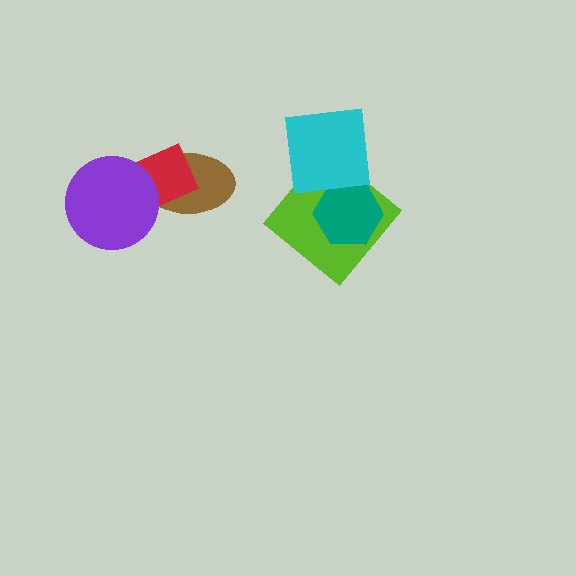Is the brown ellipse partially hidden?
Yes, it is partially covered by another shape.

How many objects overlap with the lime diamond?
2 objects overlap with the lime diamond.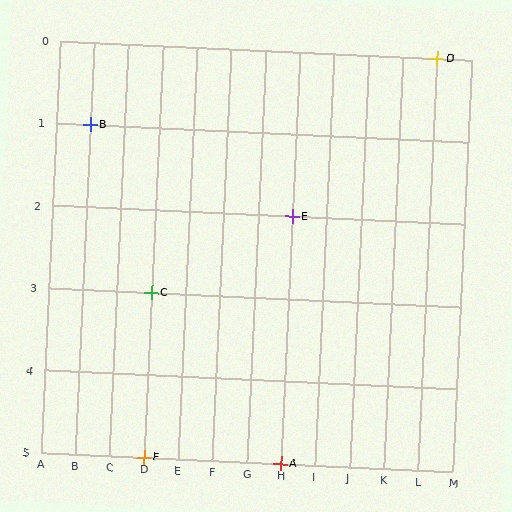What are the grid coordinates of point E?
Point E is at grid coordinates (H, 2).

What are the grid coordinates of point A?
Point A is at grid coordinates (H, 5).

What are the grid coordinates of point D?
Point D is at grid coordinates (L, 0).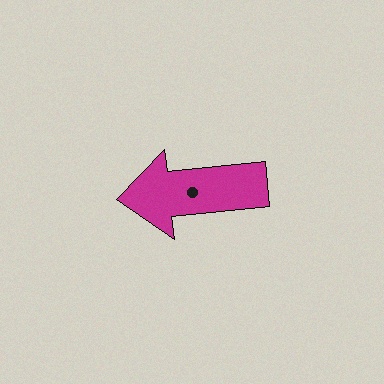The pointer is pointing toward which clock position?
Roughly 9 o'clock.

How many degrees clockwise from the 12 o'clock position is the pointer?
Approximately 264 degrees.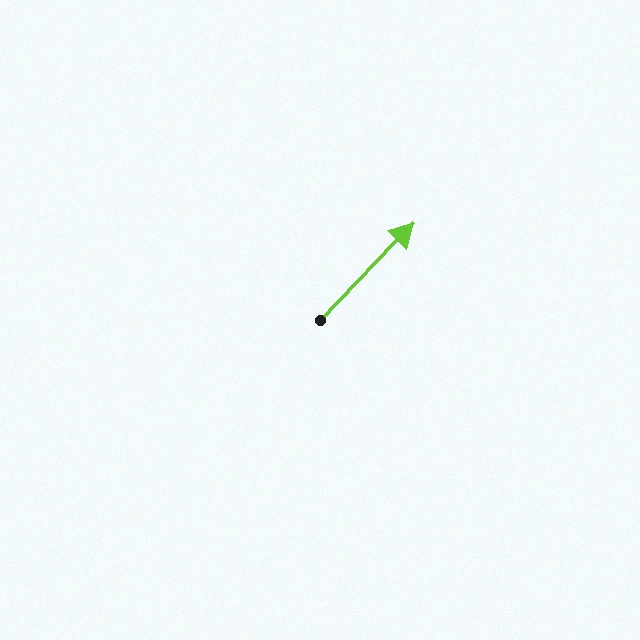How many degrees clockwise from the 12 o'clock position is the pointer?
Approximately 44 degrees.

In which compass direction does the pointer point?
Northeast.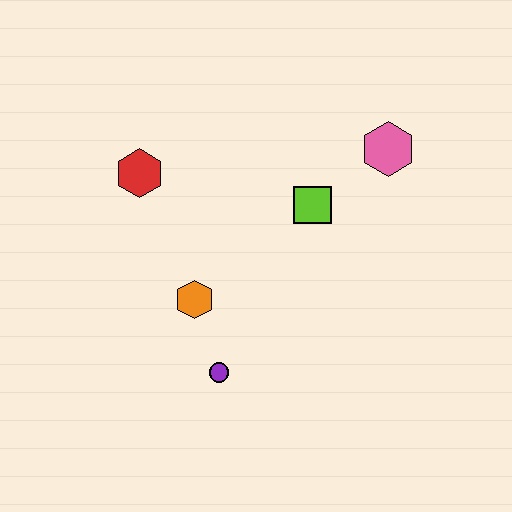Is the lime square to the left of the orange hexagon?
No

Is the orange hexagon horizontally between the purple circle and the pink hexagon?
No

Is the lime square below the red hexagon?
Yes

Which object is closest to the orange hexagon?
The purple circle is closest to the orange hexagon.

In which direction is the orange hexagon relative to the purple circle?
The orange hexagon is above the purple circle.